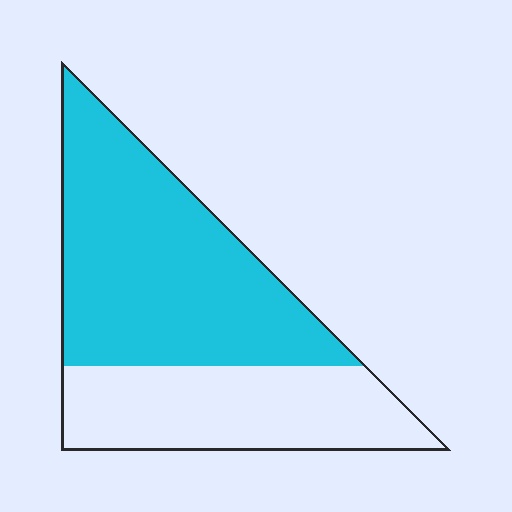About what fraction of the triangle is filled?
About three fifths (3/5).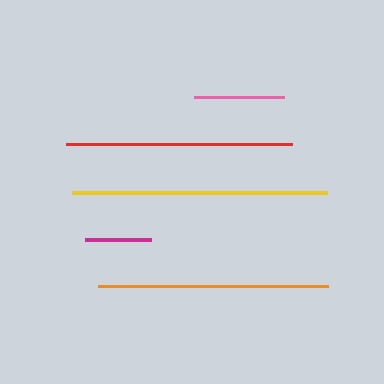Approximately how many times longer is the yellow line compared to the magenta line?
The yellow line is approximately 3.8 times the length of the magenta line.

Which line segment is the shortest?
The magenta line is the shortest at approximately 67 pixels.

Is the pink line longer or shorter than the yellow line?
The yellow line is longer than the pink line.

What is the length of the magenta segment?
The magenta segment is approximately 67 pixels long.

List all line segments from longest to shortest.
From longest to shortest: yellow, orange, red, pink, magenta.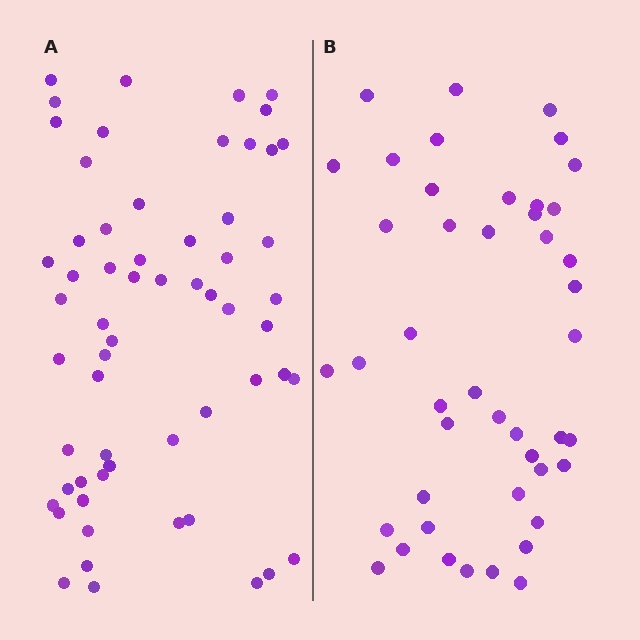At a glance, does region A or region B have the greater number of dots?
Region A (the left region) has more dots.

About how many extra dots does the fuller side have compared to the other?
Region A has approximately 15 more dots than region B.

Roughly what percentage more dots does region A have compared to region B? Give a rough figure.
About 35% more.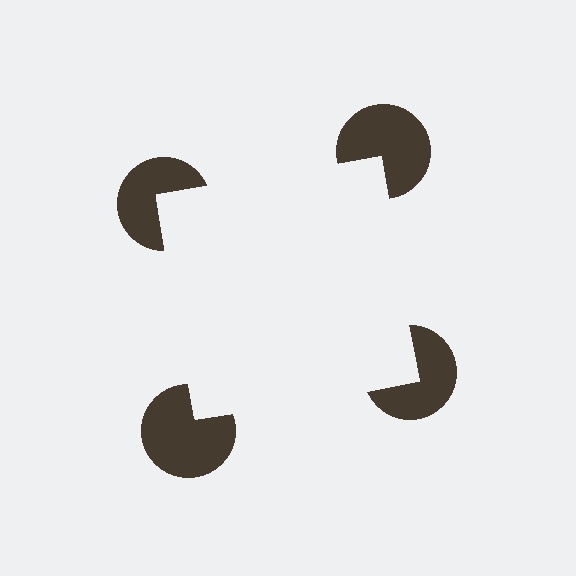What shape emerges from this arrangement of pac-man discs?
An illusory square — its edges are inferred from the aligned wedge cuts in the pac-man discs, not physically drawn.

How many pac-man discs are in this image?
There are 4 — one at each vertex of the illusory square.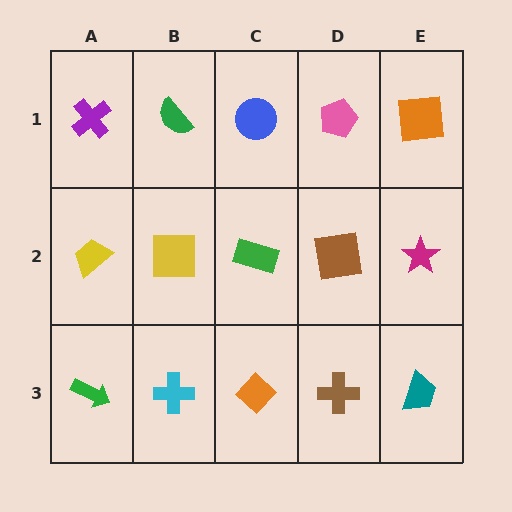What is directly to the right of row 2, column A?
A yellow square.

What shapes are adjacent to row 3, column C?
A green rectangle (row 2, column C), a cyan cross (row 3, column B), a brown cross (row 3, column D).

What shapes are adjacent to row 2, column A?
A purple cross (row 1, column A), a green arrow (row 3, column A), a yellow square (row 2, column B).